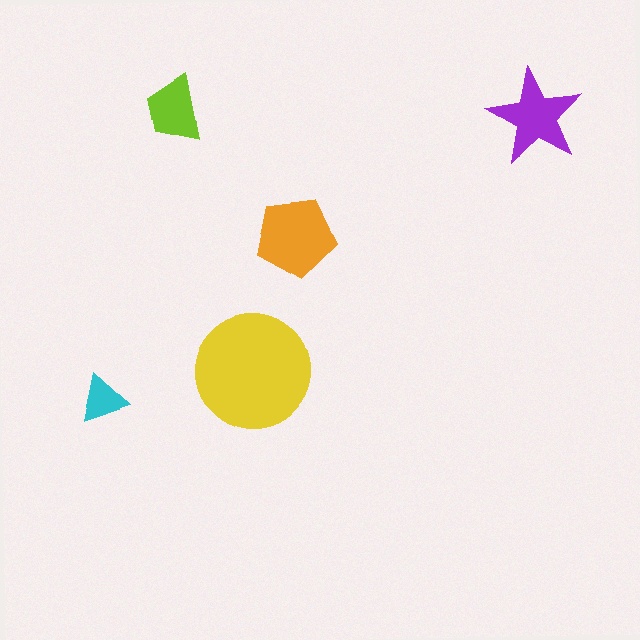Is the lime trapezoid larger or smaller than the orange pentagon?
Smaller.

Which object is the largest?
The yellow circle.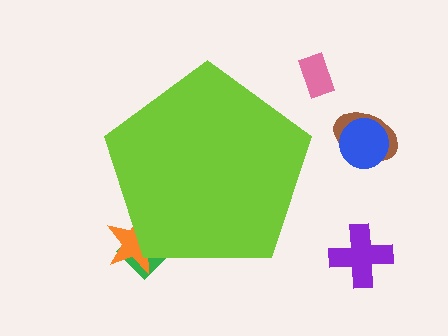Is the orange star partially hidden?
Yes, the orange star is partially hidden behind the lime pentagon.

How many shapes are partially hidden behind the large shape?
2 shapes are partially hidden.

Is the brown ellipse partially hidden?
No, the brown ellipse is fully visible.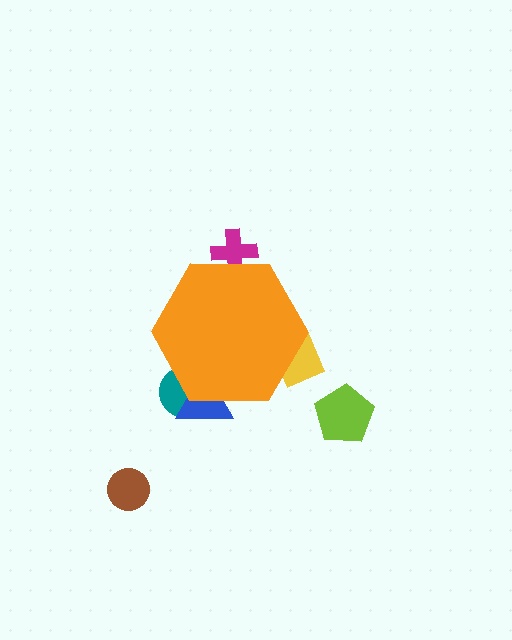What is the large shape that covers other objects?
An orange hexagon.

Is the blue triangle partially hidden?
Yes, the blue triangle is partially hidden behind the orange hexagon.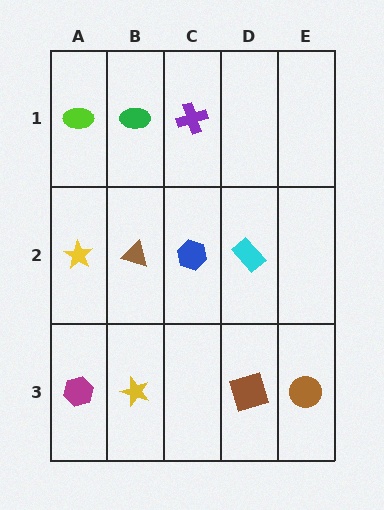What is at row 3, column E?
A brown circle.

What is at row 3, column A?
A magenta hexagon.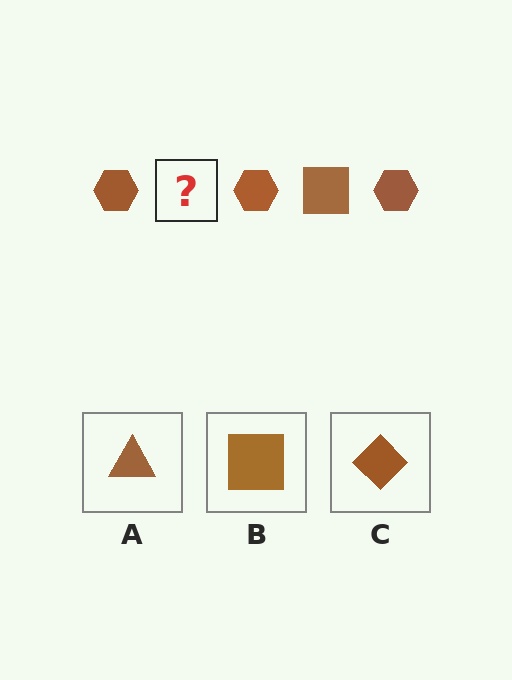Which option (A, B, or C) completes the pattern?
B.